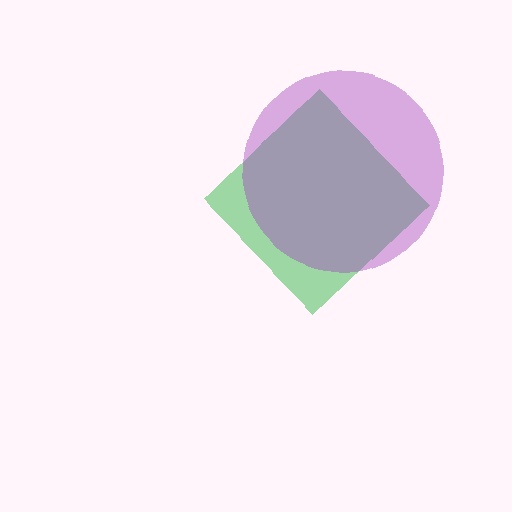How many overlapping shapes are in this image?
There are 2 overlapping shapes in the image.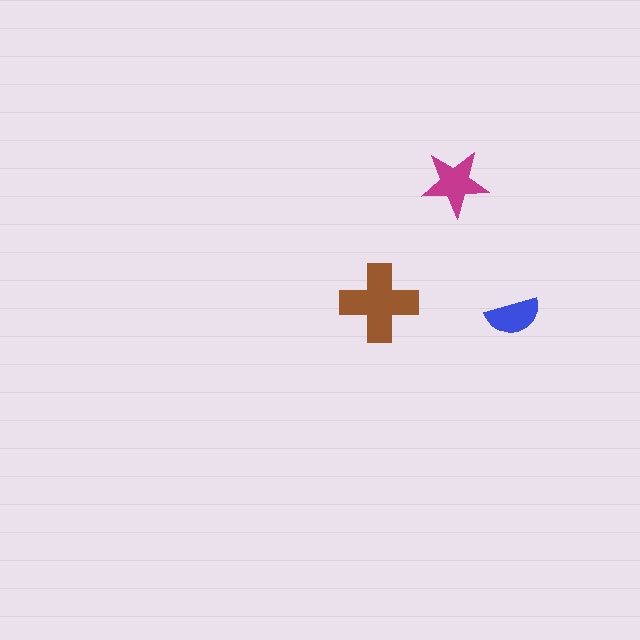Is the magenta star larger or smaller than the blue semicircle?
Larger.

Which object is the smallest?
The blue semicircle.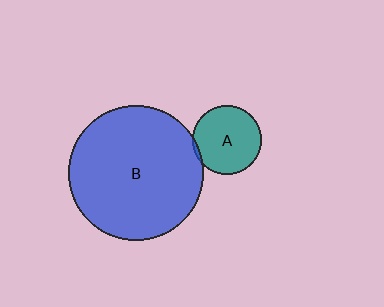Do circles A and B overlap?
Yes.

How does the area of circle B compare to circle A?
Approximately 3.8 times.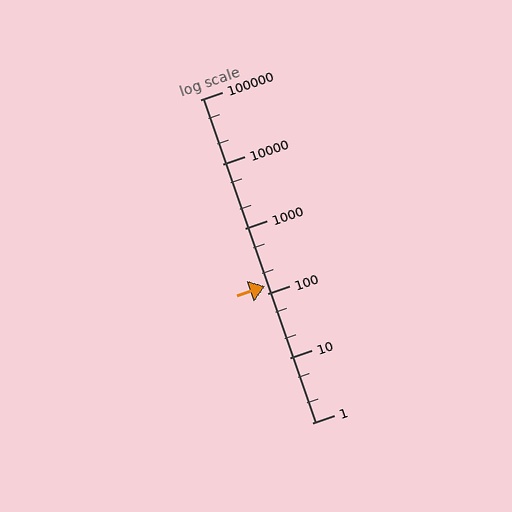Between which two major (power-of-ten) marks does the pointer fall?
The pointer is between 100 and 1000.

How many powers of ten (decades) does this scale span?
The scale spans 5 decades, from 1 to 100000.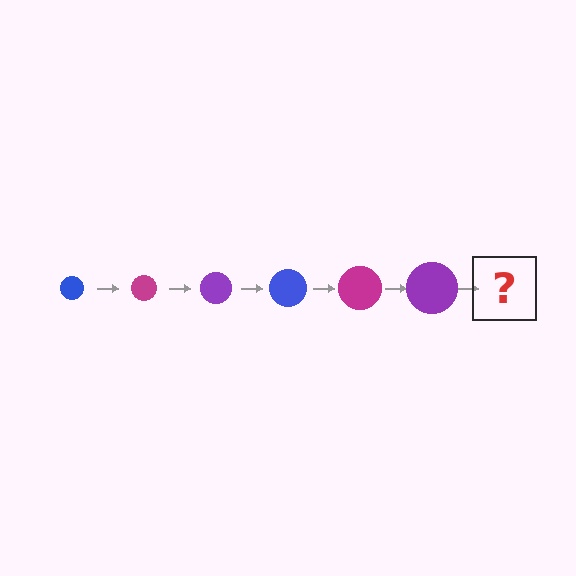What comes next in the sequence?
The next element should be a blue circle, larger than the previous one.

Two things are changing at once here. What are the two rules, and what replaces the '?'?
The two rules are that the circle grows larger each step and the color cycles through blue, magenta, and purple. The '?' should be a blue circle, larger than the previous one.